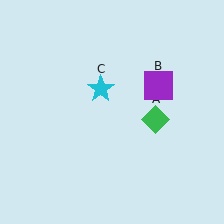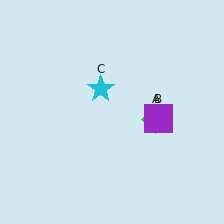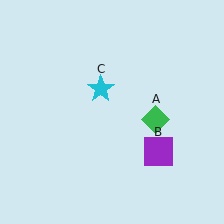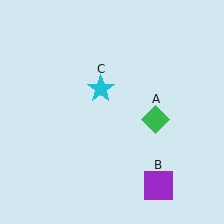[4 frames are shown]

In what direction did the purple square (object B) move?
The purple square (object B) moved down.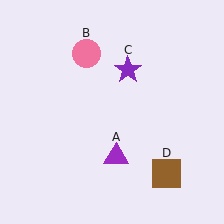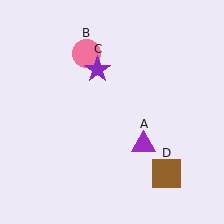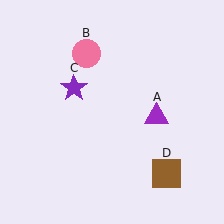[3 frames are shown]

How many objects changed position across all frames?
2 objects changed position: purple triangle (object A), purple star (object C).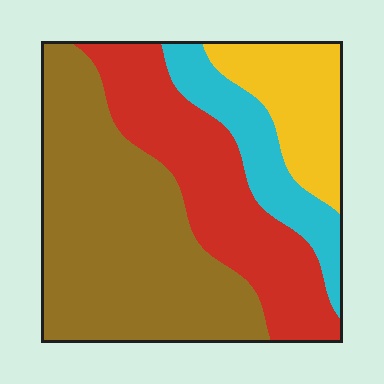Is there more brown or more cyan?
Brown.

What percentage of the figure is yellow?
Yellow covers 14% of the figure.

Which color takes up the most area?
Brown, at roughly 45%.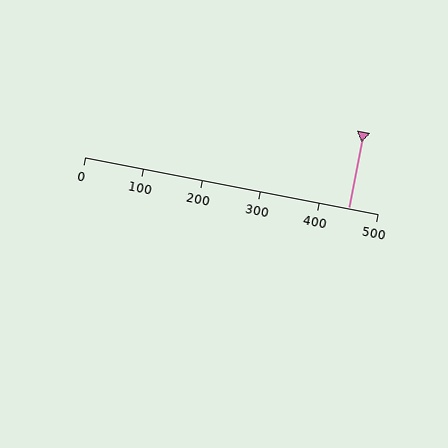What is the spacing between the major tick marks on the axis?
The major ticks are spaced 100 apart.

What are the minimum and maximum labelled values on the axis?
The axis runs from 0 to 500.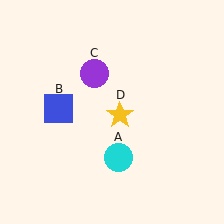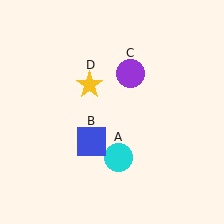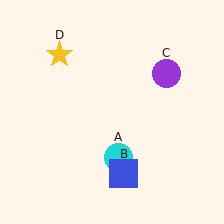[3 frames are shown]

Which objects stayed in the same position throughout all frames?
Cyan circle (object A) remained stationary.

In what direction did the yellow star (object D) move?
The yellow star (object D) moved up and to the left.